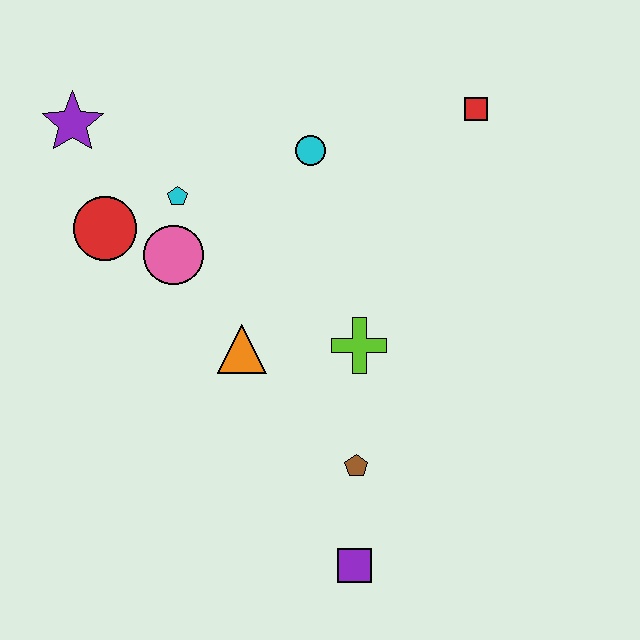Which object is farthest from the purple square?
The purple star is farthest from the purple square.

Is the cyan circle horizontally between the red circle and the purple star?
No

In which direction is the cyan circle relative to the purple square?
The cyan circle is above the purple square.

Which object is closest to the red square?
The cyan circle is closest to the red square.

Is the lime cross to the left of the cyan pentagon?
No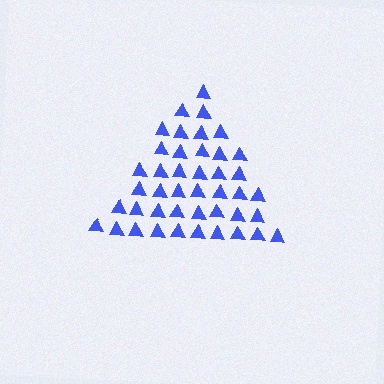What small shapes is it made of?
It is made of small triangles.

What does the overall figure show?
The overall figure shows a triangle.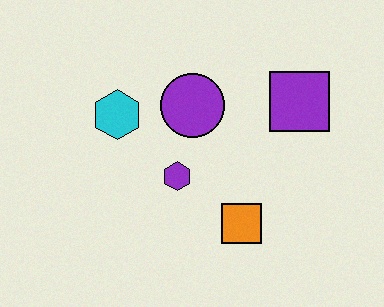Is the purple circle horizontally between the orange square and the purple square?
No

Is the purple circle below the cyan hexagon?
No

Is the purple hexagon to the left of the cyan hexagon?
No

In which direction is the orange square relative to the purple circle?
The orange square is below the purple circle.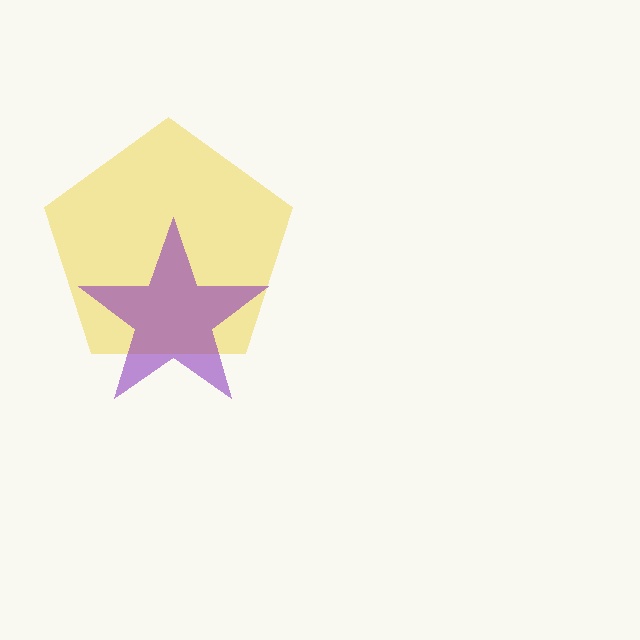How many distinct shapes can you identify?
There are 2 distinct shapes: a yellow pentagon, a purple star.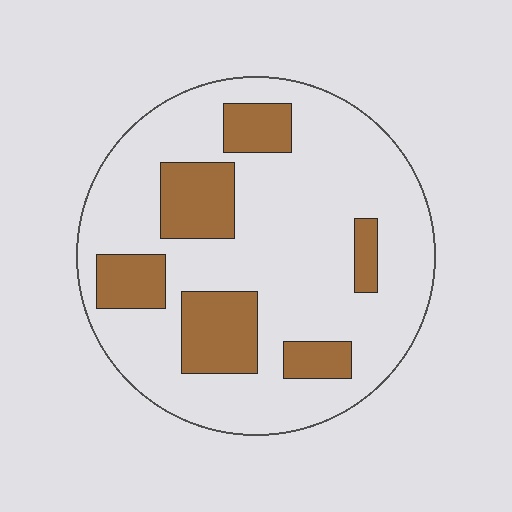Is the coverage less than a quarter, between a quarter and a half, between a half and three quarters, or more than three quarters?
Less than a quarter.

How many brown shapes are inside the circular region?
6.